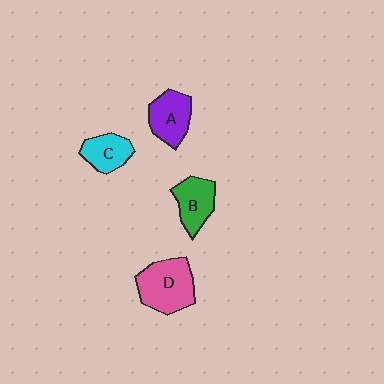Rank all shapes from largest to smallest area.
From largest to smallest: D (pink), A (purple), B (green), C (cyan).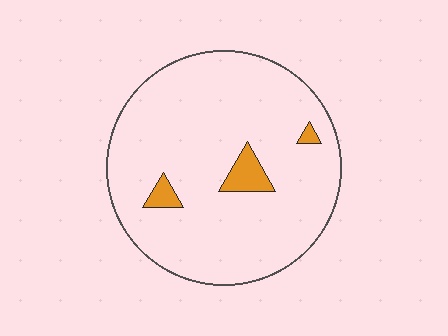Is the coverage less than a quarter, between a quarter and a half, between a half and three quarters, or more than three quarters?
Less than a quarter.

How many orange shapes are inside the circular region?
3.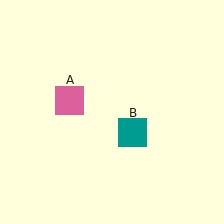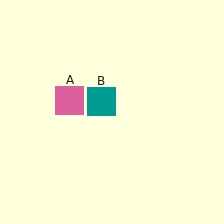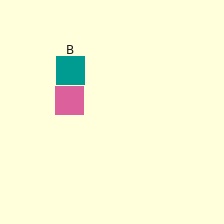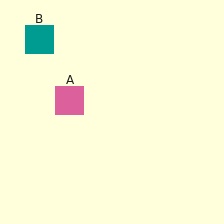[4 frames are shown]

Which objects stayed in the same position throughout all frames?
Pink square (object A) remained stationary.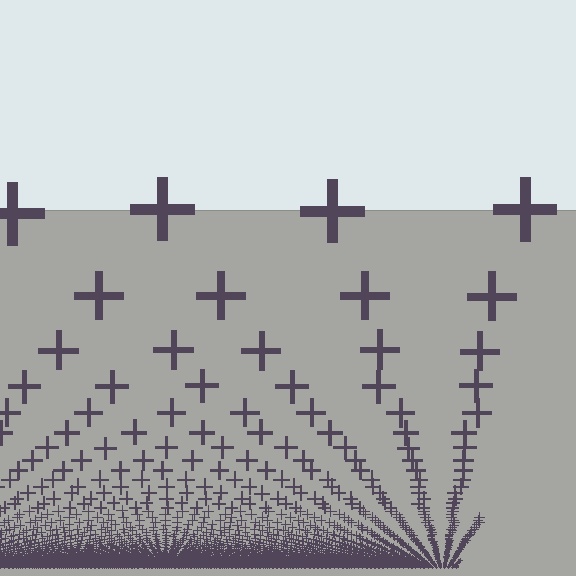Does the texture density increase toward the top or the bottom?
Density increases toward the bottom.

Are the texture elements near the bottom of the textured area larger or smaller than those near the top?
Smaller. The gradient is inverted — elements near the bottom are smaller and denser.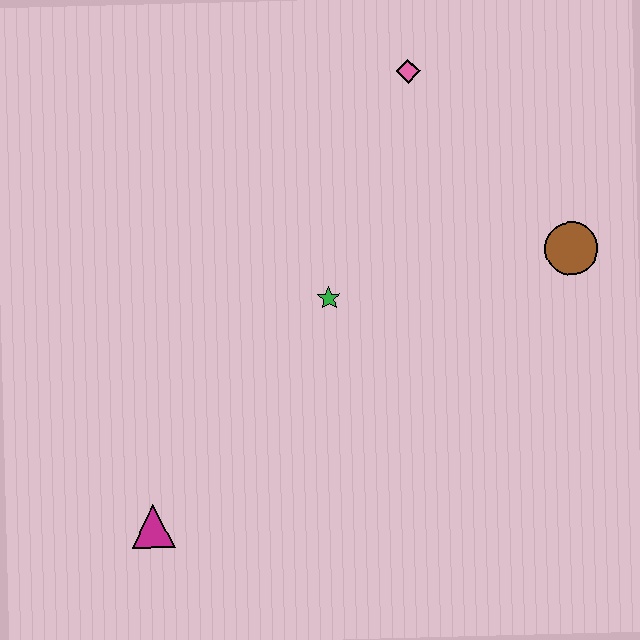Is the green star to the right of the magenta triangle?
Yes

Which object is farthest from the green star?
The magenta triangle is farthest from the green star.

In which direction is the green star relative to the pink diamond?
The green star is below the pink diamond.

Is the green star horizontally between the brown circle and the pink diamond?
No